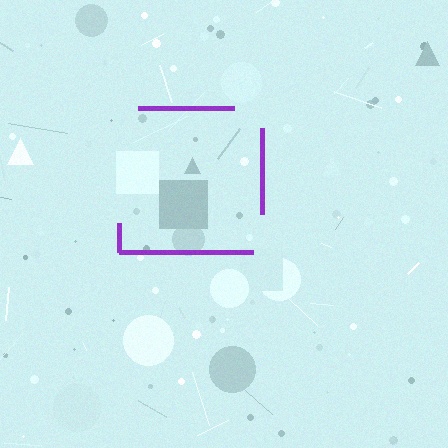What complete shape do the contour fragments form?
The contour fragments form a square.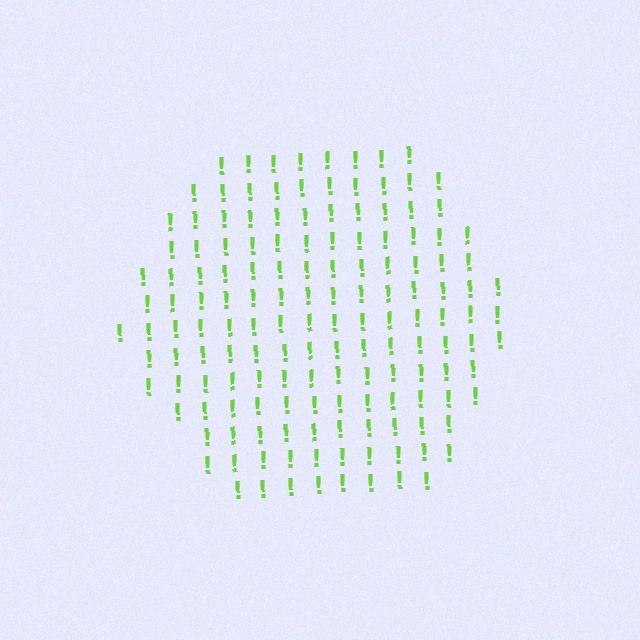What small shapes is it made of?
It is made of small exclamation marks.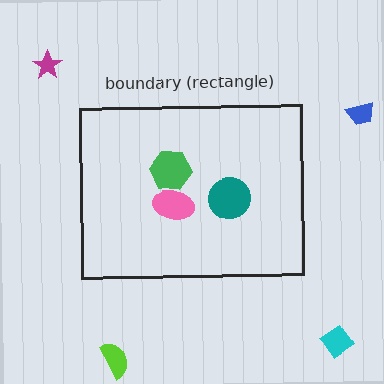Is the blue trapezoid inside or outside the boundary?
Outside.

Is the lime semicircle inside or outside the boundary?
Outside.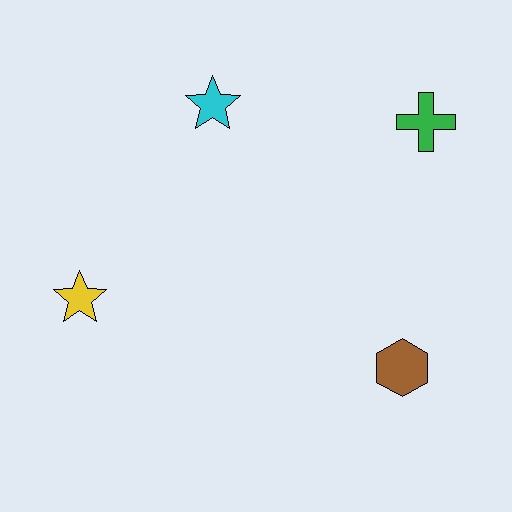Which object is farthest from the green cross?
The yellow star is farthest from the green cross.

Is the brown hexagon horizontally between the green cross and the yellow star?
Yes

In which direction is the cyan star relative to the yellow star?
The cyan star is above the yellow star.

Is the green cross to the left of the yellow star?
No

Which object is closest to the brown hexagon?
The green cross is closest to the brown hexagon.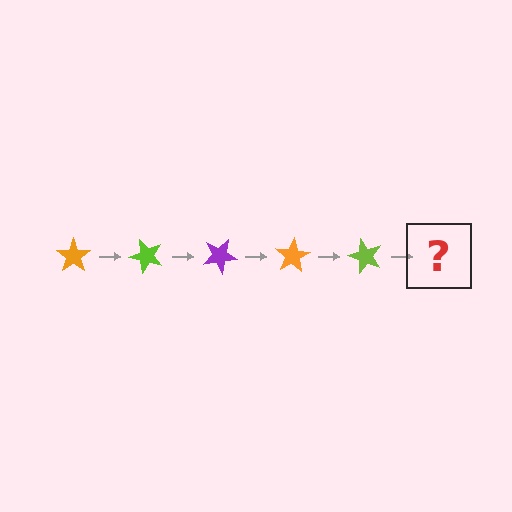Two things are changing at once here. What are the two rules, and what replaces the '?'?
The two rules are that it rotates 50 degrees each step and the color cycles through orange, lime, and purple. The '?' should be a purple star, rotated 250 degrees from the start.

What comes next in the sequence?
The next element should be a purple star, rotated 250 degrees from the start.